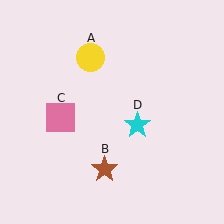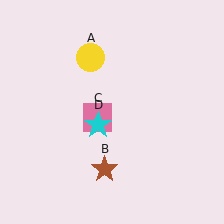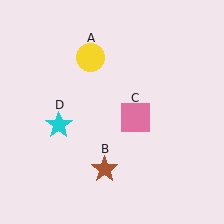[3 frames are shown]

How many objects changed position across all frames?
2 objects changed position: pink square (object C), cyan star (object D).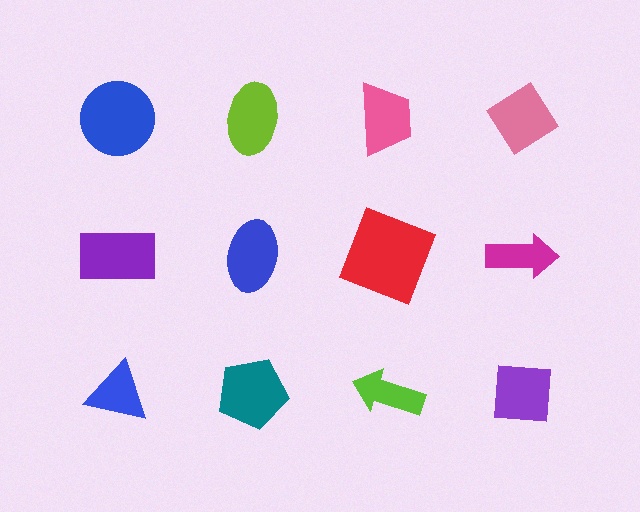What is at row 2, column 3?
A red square.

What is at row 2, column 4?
A magenta arrow.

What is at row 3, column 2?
A teal pentagon.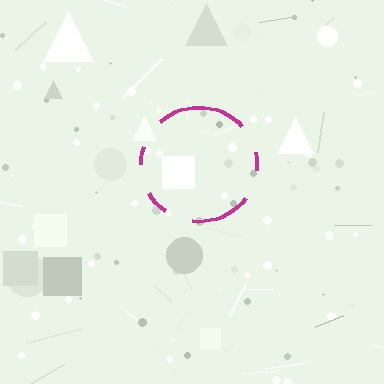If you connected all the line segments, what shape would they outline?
They would outline a circle.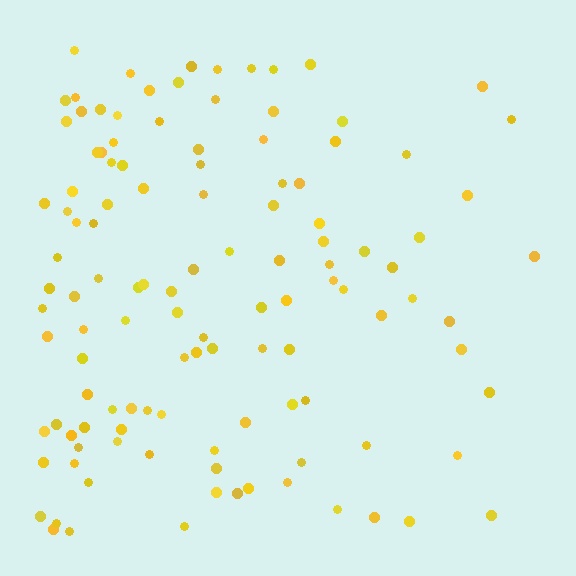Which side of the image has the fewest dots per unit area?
The right.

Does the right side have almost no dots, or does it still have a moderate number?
Still a moderate number, just noticeably fewer than the left.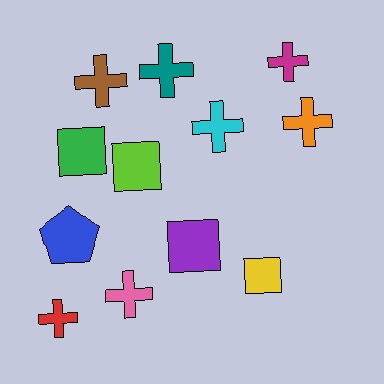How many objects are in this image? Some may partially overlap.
There are 12 objects.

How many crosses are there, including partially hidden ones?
There are 7 crosses.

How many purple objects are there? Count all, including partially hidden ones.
There is 1 purple object.